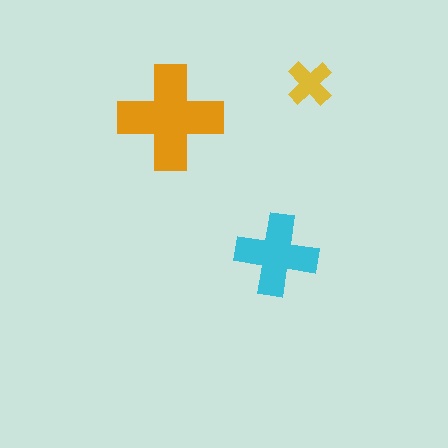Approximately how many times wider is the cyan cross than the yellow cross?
About 2 times wider.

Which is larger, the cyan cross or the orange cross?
The orange one.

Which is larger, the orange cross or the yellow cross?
The orange one.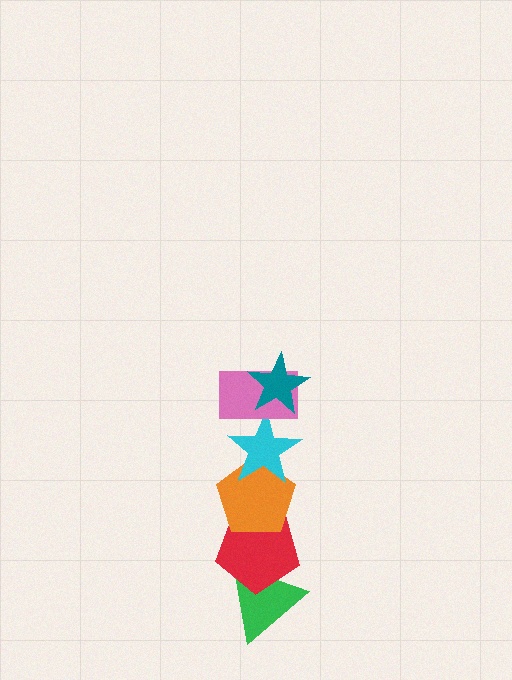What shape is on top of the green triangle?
The red pentagon is on top of the green triangle.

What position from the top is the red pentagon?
The red pentagon is 5th from the top.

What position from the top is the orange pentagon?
The orange pentagon is 4th from the top.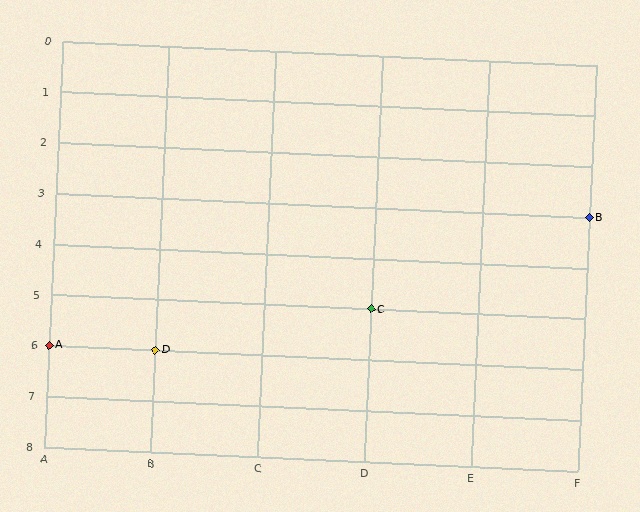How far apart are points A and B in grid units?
Points A and B are 5 columns and 3 rows apart (about 5.8 grid units diagonally).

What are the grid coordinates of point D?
Point D is at grid coordinates (B, 6).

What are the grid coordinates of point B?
Point B is at grid coordinates (F, 3).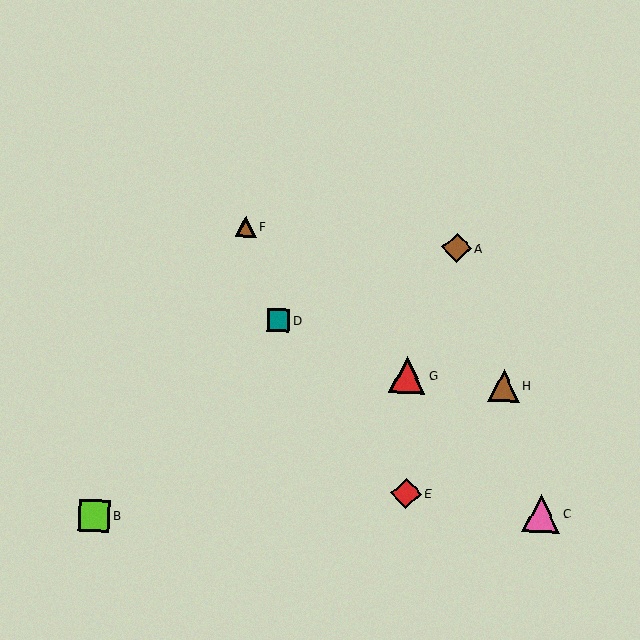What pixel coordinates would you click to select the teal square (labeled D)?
Click at (279, 320) to select the teal square D.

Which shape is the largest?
The pink triangle (labeled C) is the largest.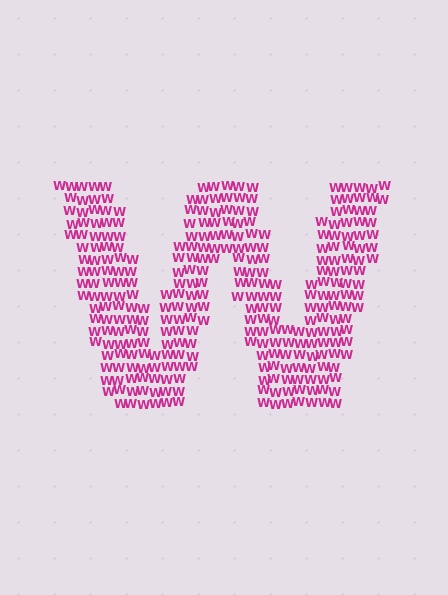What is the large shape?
The large shape is the letter W.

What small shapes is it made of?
It is made of small letter W's.